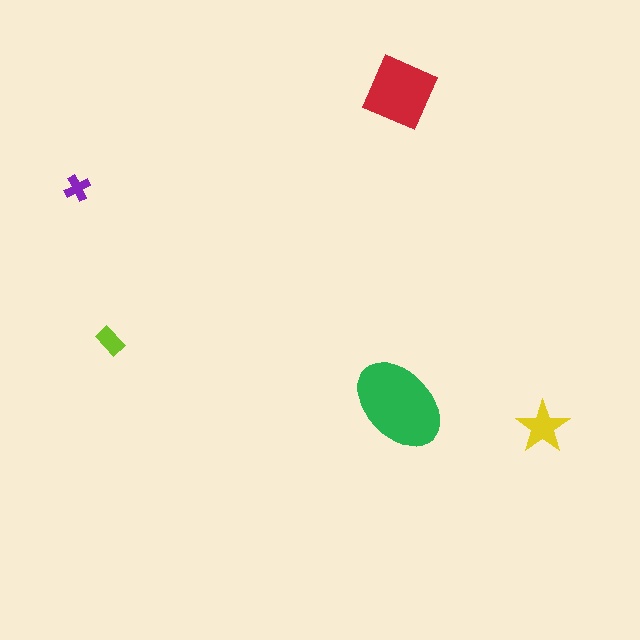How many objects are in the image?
There are 5 objects in the image.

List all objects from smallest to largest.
The purple cross, the lime rectangle, the yellow star, the red diamond, the green ellipse.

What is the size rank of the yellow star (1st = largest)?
3rd.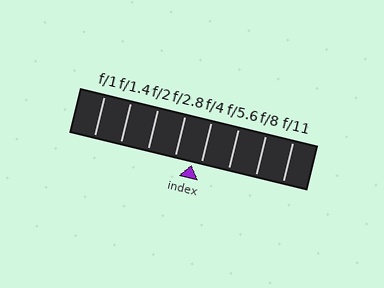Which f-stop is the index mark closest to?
The index mark is closest to f/4.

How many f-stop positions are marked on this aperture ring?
There are 8 f-stop positions marked.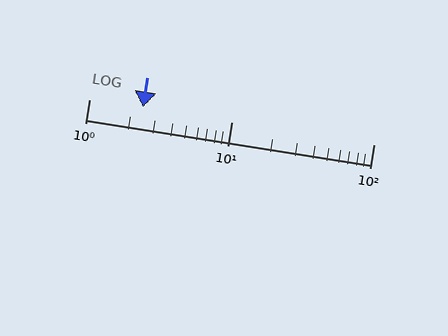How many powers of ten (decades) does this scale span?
The scale spans 2 decades, from 1 to 100.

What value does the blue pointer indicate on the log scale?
The pointer indicates approximately 2.4.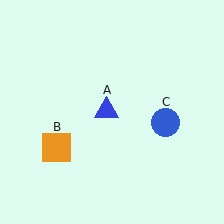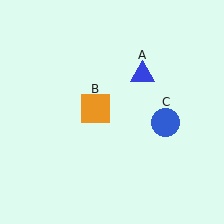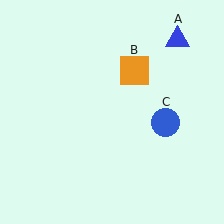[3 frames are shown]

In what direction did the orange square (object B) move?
The orange square (object B) moved up and to the right.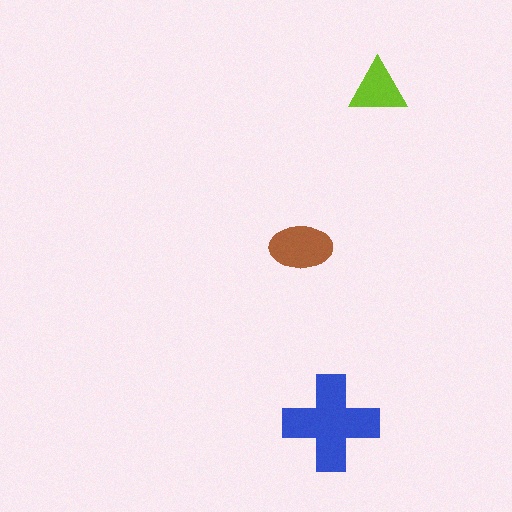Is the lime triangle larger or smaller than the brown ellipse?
Smaller.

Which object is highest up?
The lime triangle is topmost.